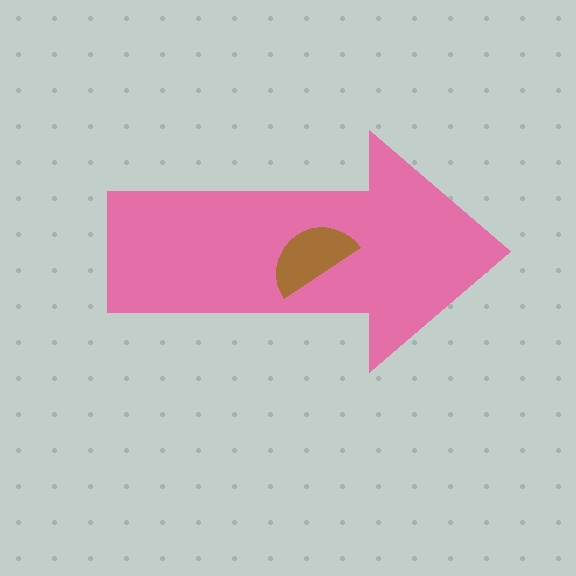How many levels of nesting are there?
2.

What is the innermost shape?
The brown semicircle.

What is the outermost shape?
The pink arrow.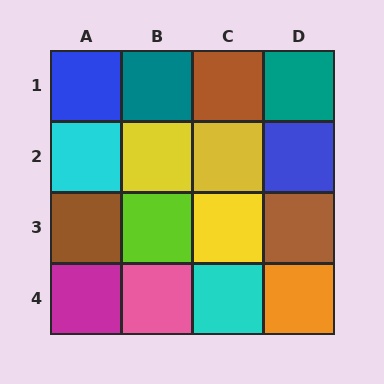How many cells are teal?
2 cells are teal.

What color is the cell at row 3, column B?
Lime.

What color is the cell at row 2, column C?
Yellow.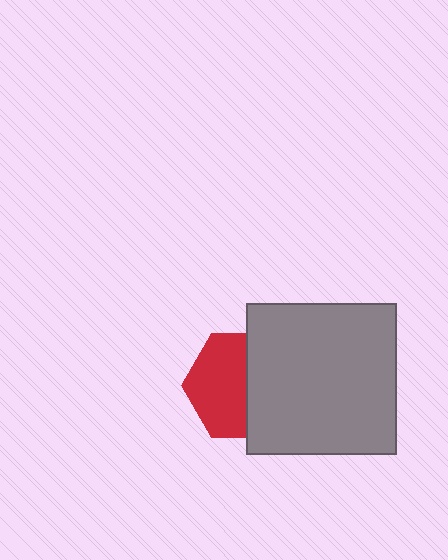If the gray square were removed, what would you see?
You would see the complete red hexagon.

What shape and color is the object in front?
The object in front is a gray square.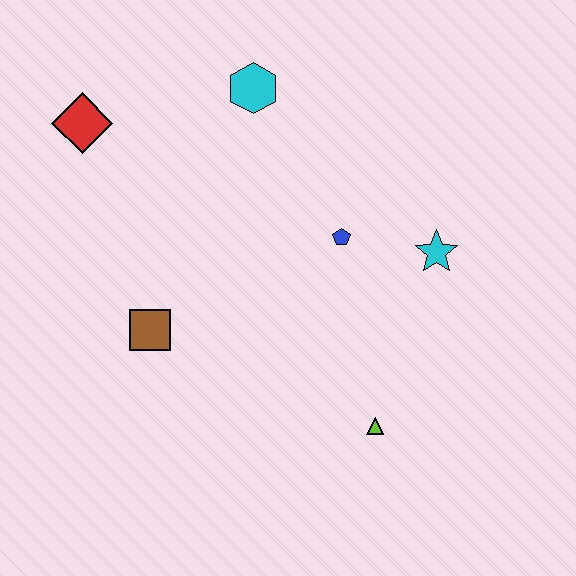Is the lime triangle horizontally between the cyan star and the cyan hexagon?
Yes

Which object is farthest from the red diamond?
The lime triangle is farthest from the red diamond.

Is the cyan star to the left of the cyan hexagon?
No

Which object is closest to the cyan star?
The blue pentagon is closest to the cyan star.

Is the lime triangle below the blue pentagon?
Yes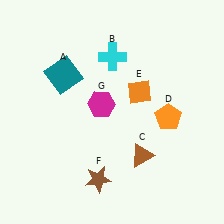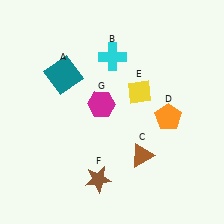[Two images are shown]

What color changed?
The diamond (E) changed from orange in Image 1 to yellow in Image 2.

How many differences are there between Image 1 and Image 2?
There is 1 difference between the two images.